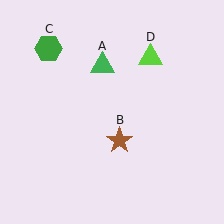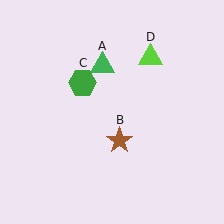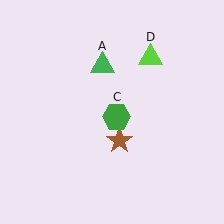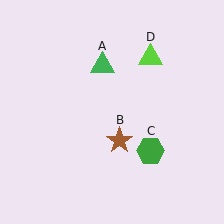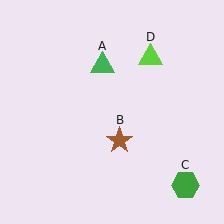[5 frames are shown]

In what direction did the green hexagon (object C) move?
The green hexagon (object C) moved down and to the right.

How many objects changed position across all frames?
1 object changed position: green hexagon (object C).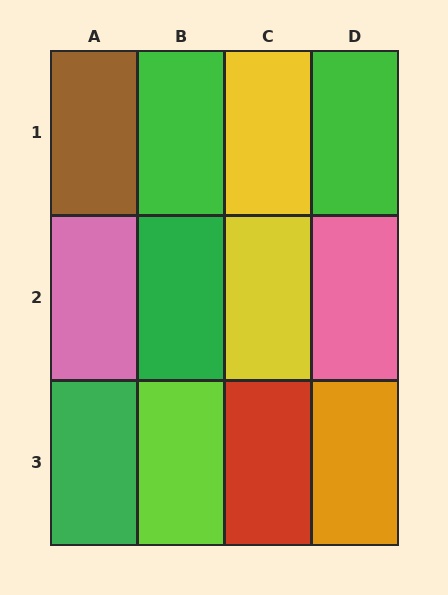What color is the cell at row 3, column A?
Green.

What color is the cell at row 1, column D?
Green.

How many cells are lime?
1 cell is lime.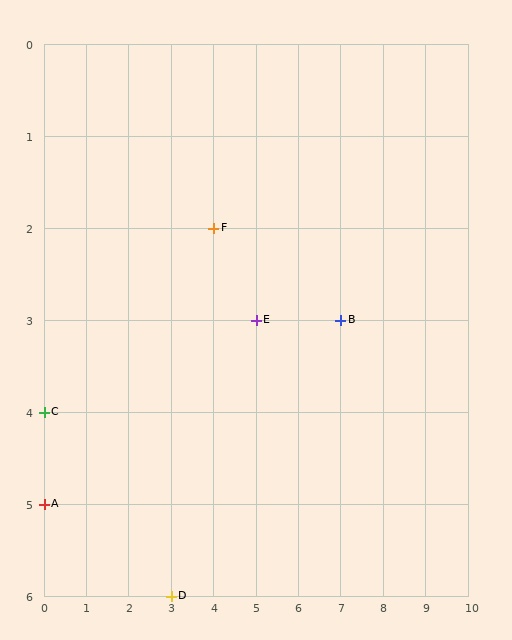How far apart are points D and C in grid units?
Points D and C are 3 columns and 2 rows apart (about 3.6 grid units diagonally).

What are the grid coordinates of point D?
Point D is at grid coordinates (3, 6).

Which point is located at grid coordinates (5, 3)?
Point E is at (5, 3).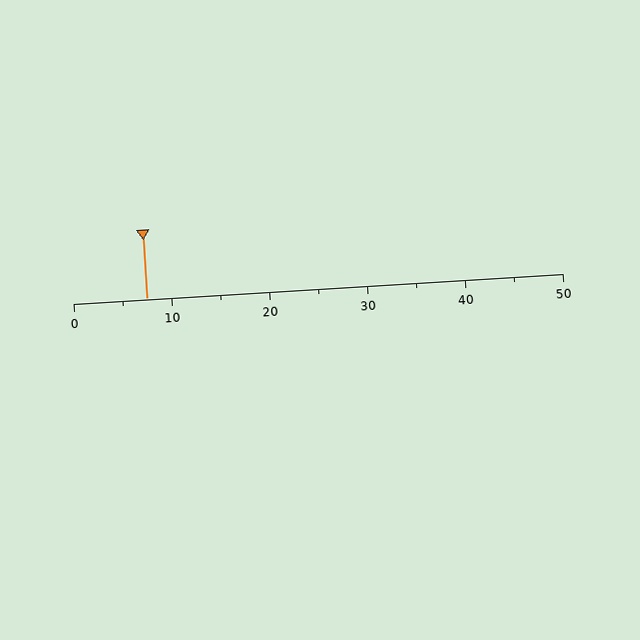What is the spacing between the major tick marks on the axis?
The major ticks are spaced 10 apart.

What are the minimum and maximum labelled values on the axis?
The axis runs from 0 to 50.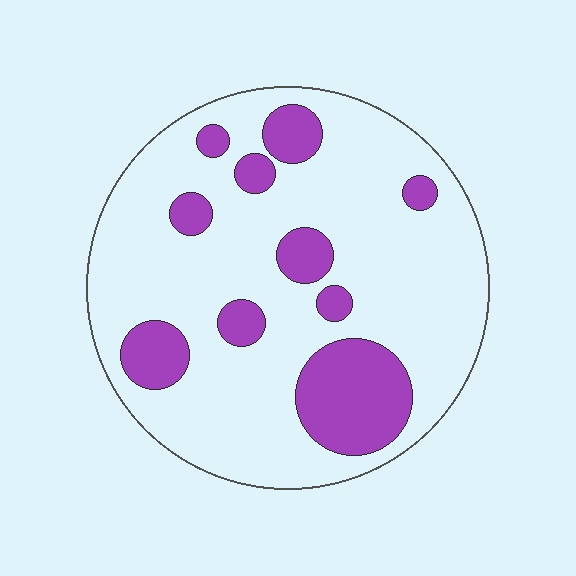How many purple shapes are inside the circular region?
10.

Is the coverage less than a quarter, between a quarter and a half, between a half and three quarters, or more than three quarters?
Less than a quarter.